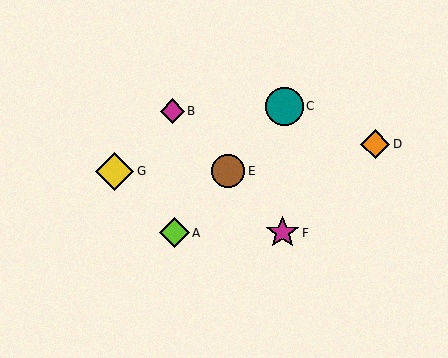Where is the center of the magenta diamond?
The center of the magenta diamond is at (172, 111).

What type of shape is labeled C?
Shape C is a teal circle.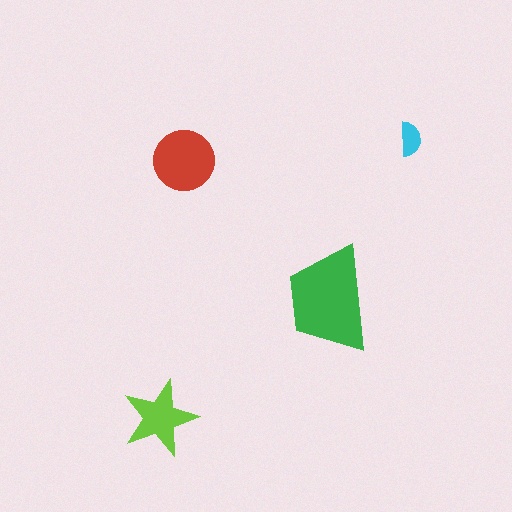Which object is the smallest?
The cyan semicircle.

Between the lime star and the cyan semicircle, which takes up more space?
The lime star.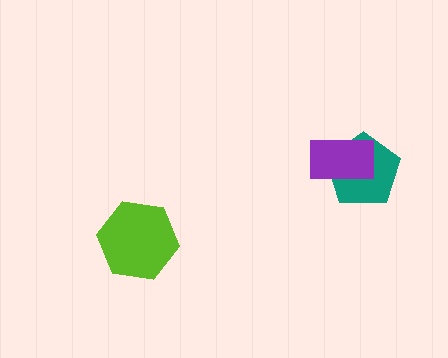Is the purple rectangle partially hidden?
No, no other shape covers it.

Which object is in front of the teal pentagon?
The purple rectangle is in front of the teal pentagon.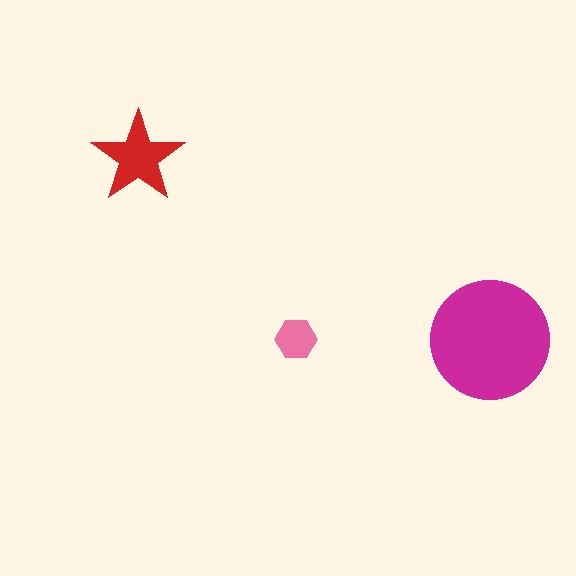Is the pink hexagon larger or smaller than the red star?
Smaller.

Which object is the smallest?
The pink hexagon.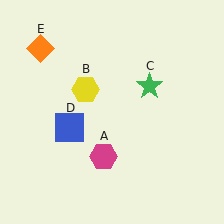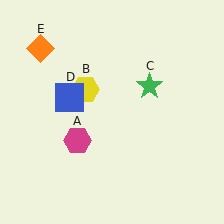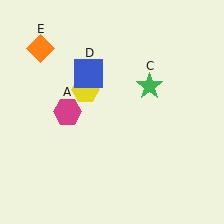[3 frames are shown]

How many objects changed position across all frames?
2 objects changed position: magenta hexagon (object A), blue square (object D).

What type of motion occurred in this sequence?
The magenta hexagon (object A), blue square (object D) rotated clockwise around the center of the scene.